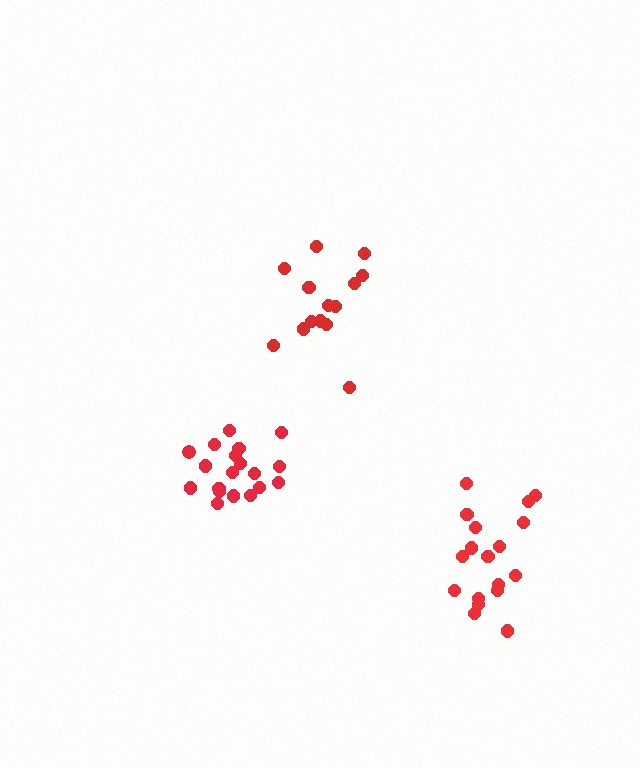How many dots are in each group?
Group 1: 18 dots, Group 2: 14 dots, Group 3: 19 dots (51 total).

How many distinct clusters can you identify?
There are 3 distinct clusters.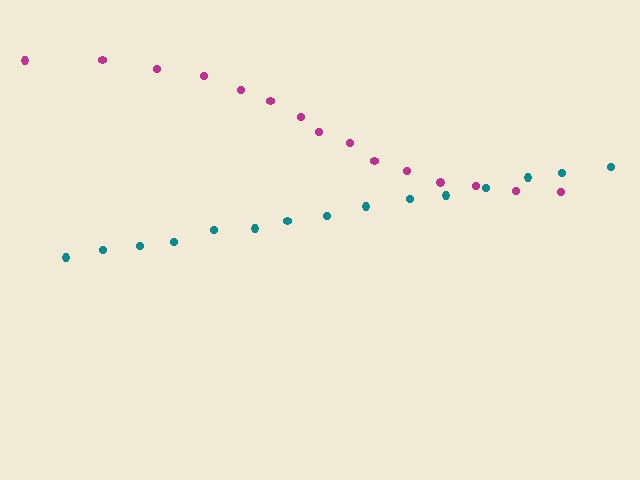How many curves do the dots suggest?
There are 2 distinct paths.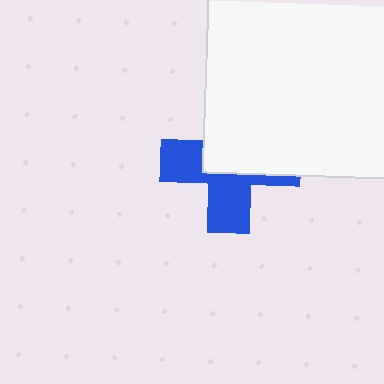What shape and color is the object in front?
The object in front is a white square.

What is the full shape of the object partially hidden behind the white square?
The partially hidden object is a blue cross.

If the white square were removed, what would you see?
You would see the complete blue cross.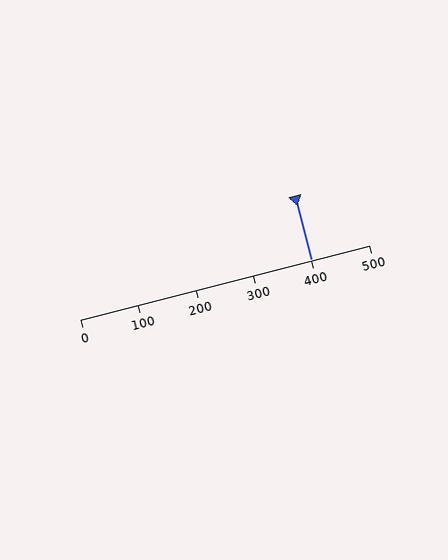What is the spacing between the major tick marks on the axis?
The major ticks are spaced 100 apart.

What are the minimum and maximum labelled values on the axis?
The axis runs from 0 to 500.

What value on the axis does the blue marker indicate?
The marker indicates approximately 400.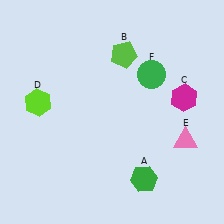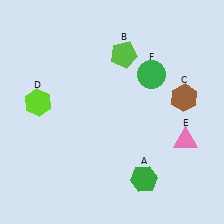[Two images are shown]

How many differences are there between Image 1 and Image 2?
There is 1 difference between the two images.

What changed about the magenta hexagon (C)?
In Image 1, C is magenta. In Image 2, it changed to brown.